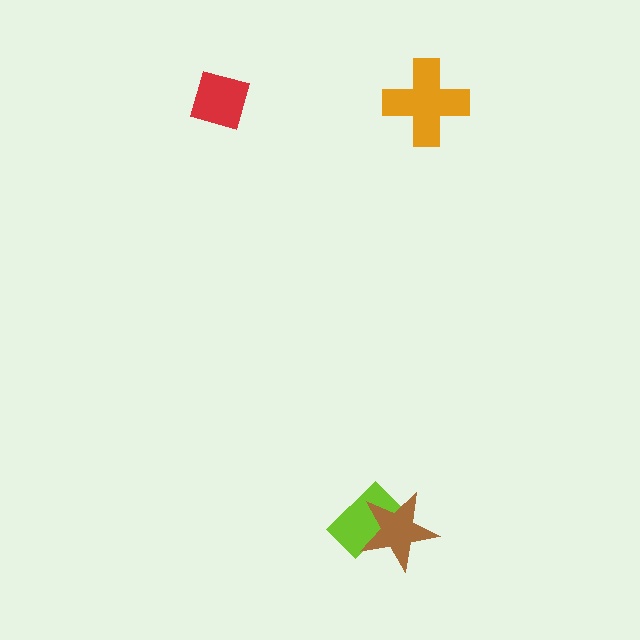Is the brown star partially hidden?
No, no other shape covers it.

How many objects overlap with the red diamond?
0 objects overlap with the red diamond.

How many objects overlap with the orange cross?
0 objects overlap with the orange cross.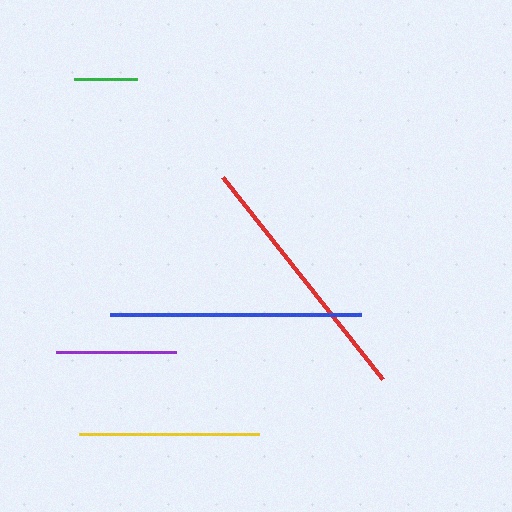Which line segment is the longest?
The red line is the longest at approximately 259 pixels.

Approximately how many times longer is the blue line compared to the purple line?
The blue line is approximately 2.1 times the length of the purple line.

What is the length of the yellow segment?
The yellow segment is approximately 180 pixels long.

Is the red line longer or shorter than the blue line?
The red line is longer than the blue line.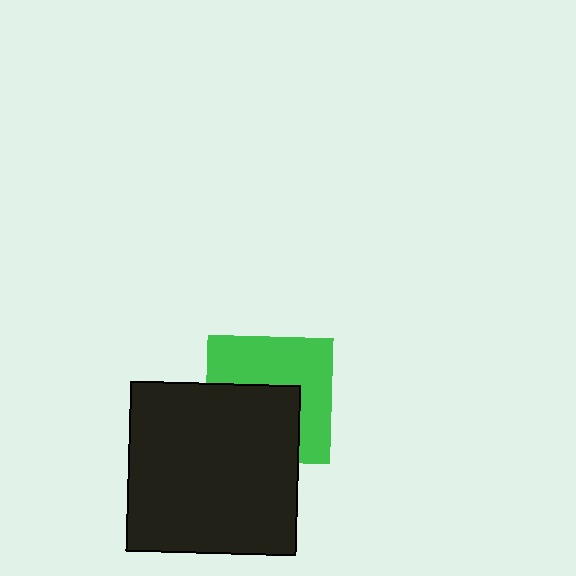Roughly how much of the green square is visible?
About half of it is visible (roughly 54%).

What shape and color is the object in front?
The object in front is a black square.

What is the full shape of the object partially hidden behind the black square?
The partially hidden object is a green square.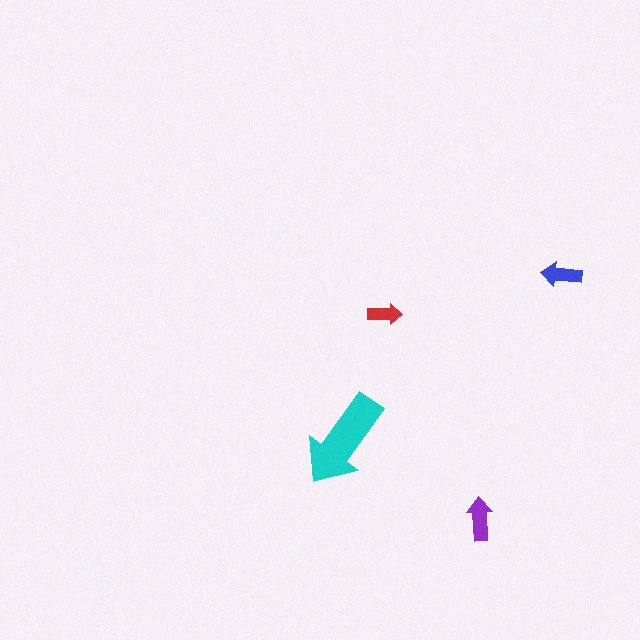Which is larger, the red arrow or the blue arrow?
The blue one.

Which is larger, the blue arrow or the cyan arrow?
The cyan one.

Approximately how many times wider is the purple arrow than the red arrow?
About 1.5 times wider.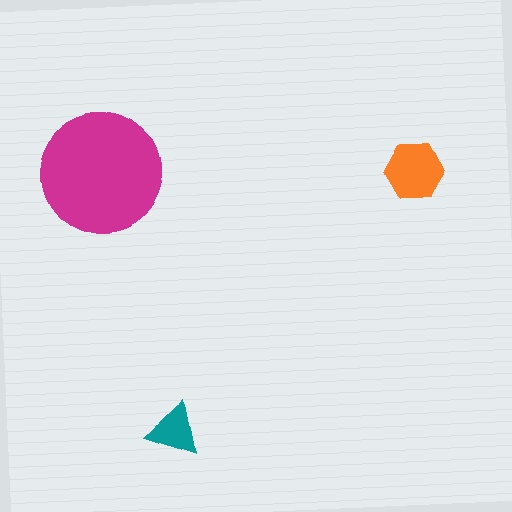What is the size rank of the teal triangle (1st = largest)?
3rd.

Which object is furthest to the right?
The orange hexagon is rightmost.